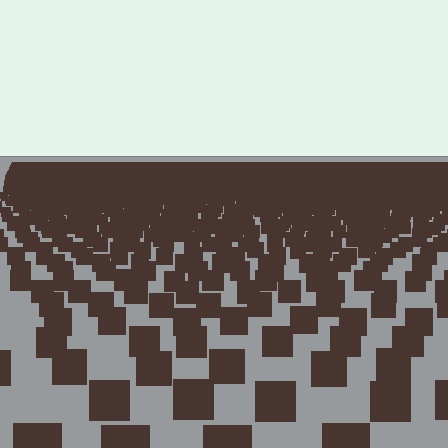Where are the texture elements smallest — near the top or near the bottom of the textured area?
Near the top.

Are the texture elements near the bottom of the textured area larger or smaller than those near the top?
Larger. Near the bottom, elements are closer to the viewer and appear at a bigger on-screen size.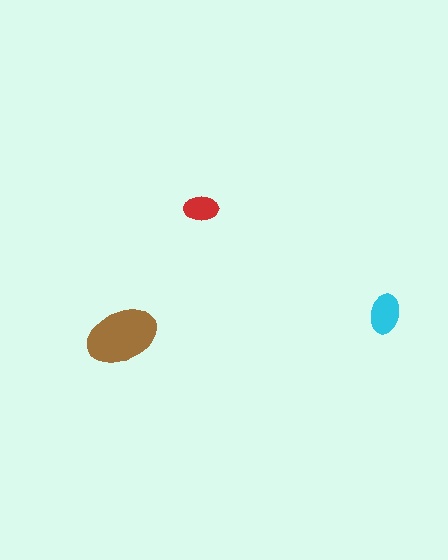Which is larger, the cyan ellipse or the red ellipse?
The cyan one.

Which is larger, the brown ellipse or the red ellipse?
The brown one.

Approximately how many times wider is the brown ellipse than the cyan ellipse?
About 2 times wider.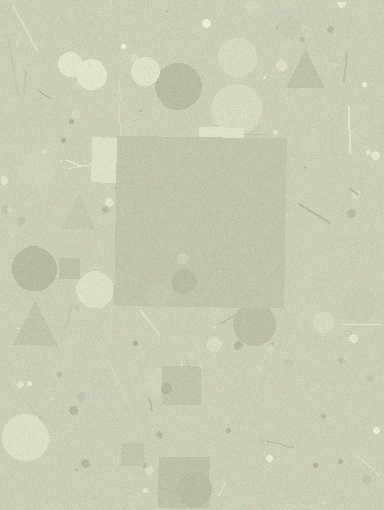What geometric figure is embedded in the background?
A square is embedded in the background.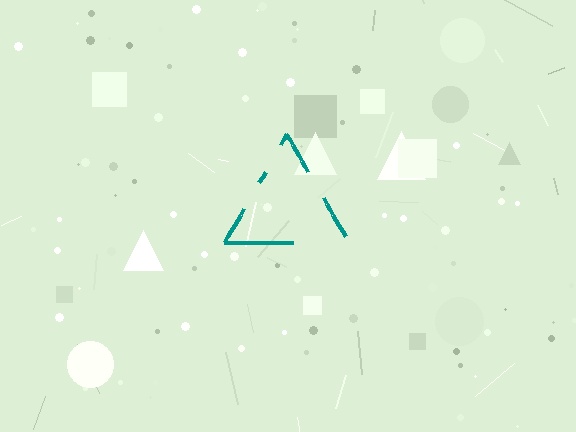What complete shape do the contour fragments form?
The contour fragments form a triangle.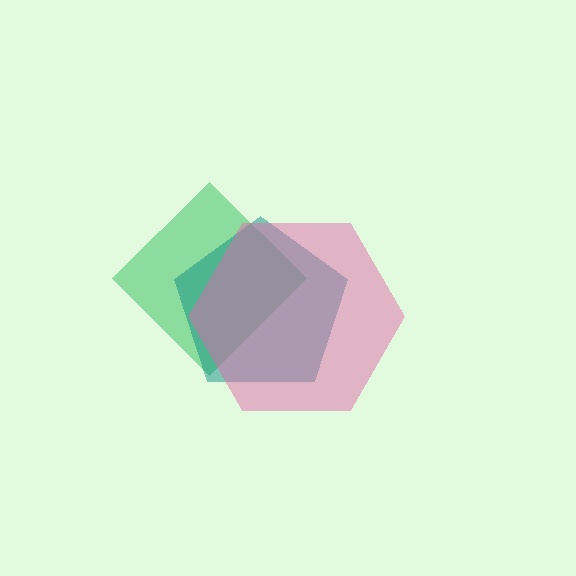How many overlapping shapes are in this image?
There are 3 overlapping shapes in the image.